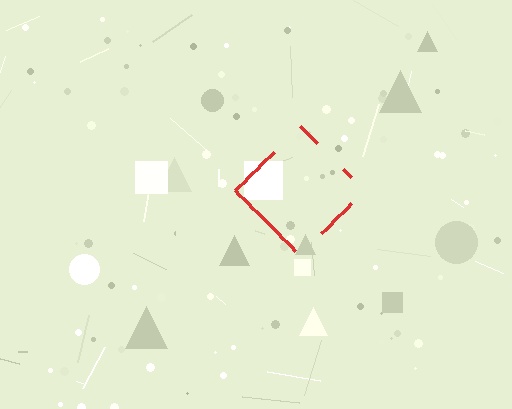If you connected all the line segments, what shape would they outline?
They would outline a diamond.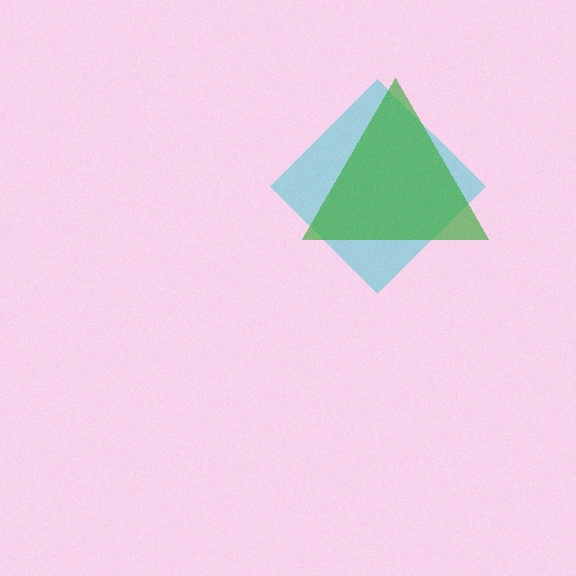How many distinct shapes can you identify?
There are 2 distinct shapes: a cyan diamond, a green triangle.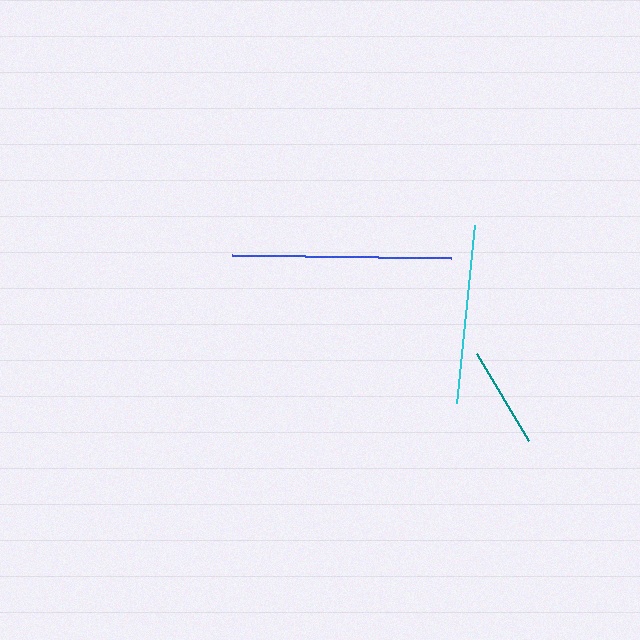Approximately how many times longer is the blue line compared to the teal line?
The blue line is approximately 2.2 times the length of the teal line.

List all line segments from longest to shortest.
From longest to shortest: blue, cyan, teal.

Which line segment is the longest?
The blue line is the longest at approximately 219 pixels.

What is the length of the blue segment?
The blue segment is approximately 219 pixels long.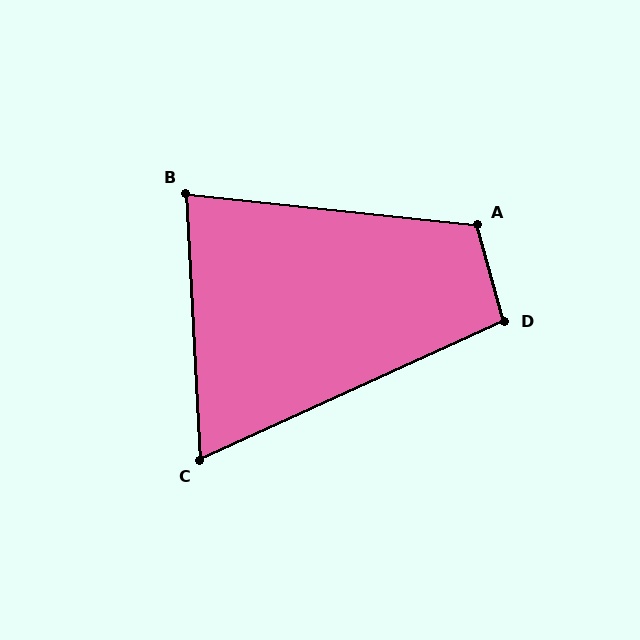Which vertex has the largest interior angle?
A, at approximately 111 degrees.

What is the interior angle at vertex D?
Approximately 99 degrees (obtuse).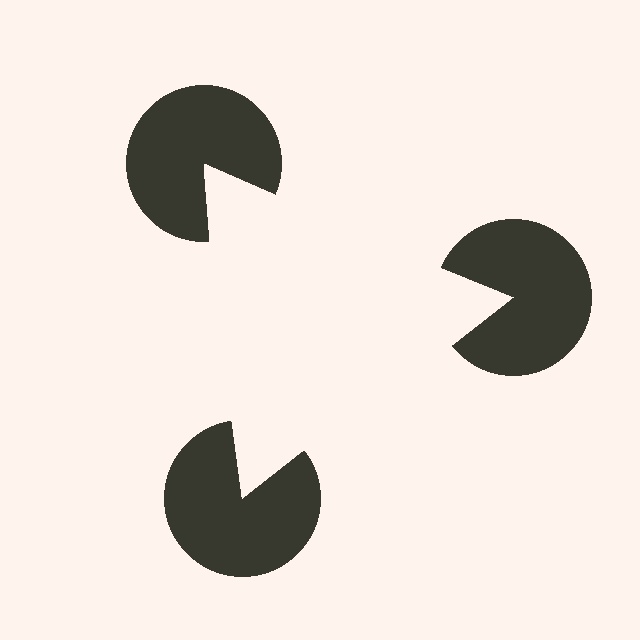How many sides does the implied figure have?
3 sides.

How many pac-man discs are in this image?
There are 3 — one at each vertex of the illusory triangle.